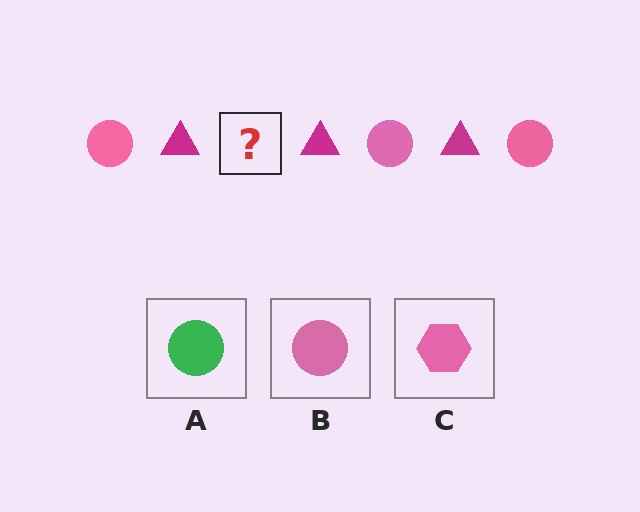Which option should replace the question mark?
Option B.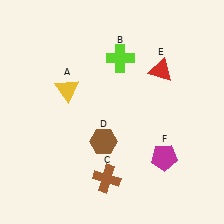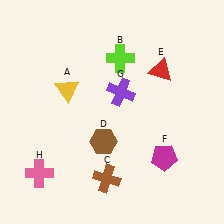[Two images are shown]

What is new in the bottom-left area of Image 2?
A pink cross (H) was added in the bottom-left area of Image 2.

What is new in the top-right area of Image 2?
A purple cross (G) was added in the top-right area of Image 2.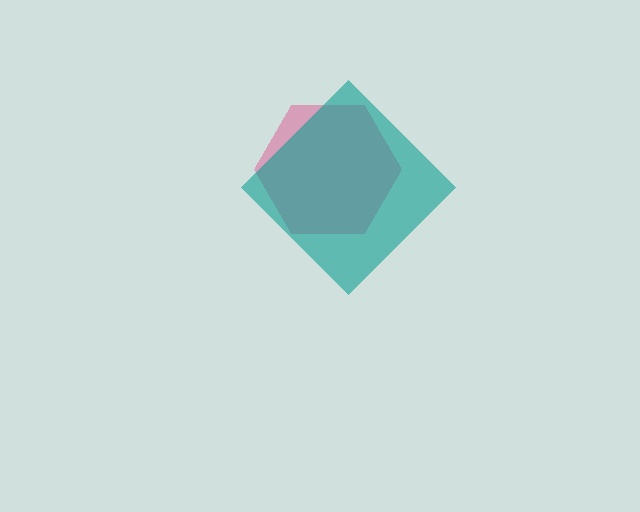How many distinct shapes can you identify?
There are 2 distinct shapes: a pink hexagon, a teal diamond.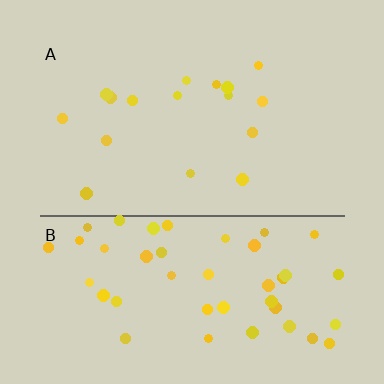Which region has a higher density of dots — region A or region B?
B (the bottom).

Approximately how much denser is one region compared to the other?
Approximately 2.9× — region B over region A.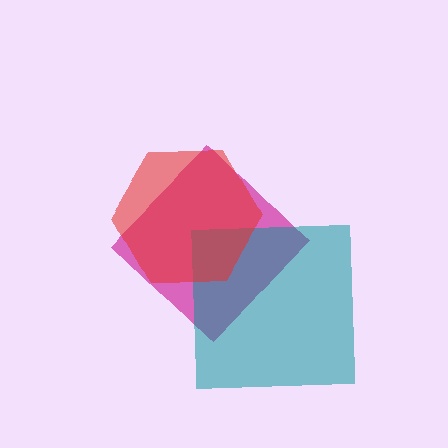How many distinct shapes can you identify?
There are 3 distinct shapes: a magenta diamond, a teal square, a red hexagon.